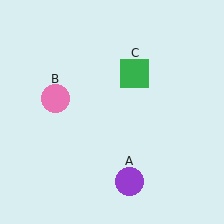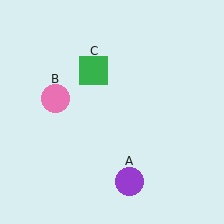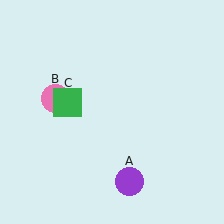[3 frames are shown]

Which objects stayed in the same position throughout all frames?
Purple circle (object A) and pink circle (object B) remained stationary.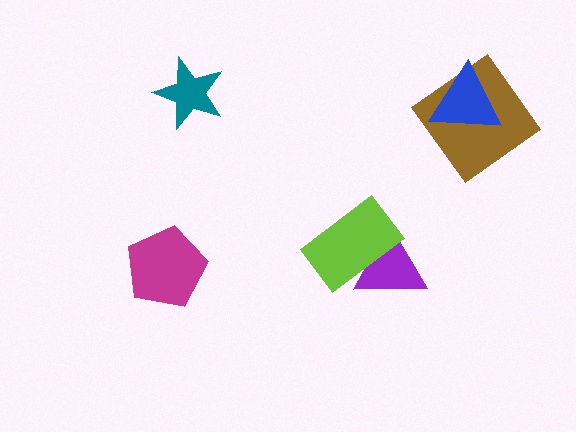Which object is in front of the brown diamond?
The blue triangle is in front of the brown diamond.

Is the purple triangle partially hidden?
Yes, it is partially covered by another shape.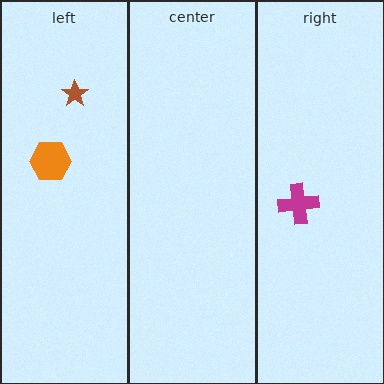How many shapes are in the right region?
1.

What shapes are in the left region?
The orange hexagon, the brown star.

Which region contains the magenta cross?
The right region.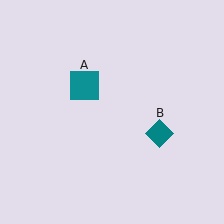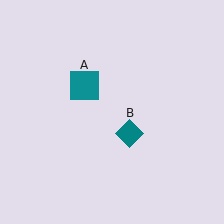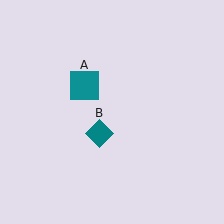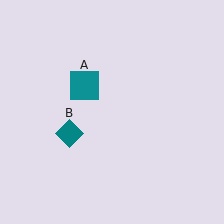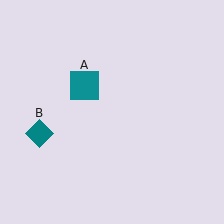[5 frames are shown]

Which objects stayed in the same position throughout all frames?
Teal square (object A) remained stationary.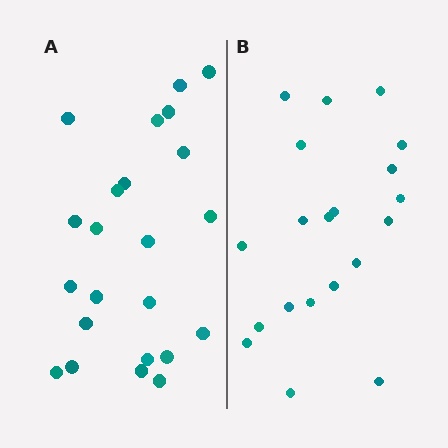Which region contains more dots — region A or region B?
Region A (the left region) has more dots.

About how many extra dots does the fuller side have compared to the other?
Region A has just a few more — roughly 2 or 3 more dots than region B.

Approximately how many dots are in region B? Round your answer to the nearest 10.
About 20 dots.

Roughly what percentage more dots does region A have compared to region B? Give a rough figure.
About 15% more.